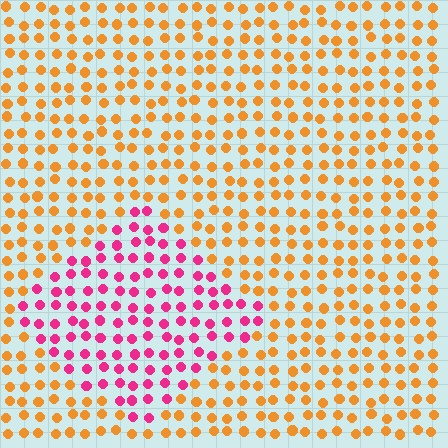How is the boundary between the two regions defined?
The boundary is defined purely by a slight shift in hue (about 62 degrees). Spacing, size, and orientation are identical on both sides.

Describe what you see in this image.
The image is filled with small orange elements in a uniform arrangement. A diamond-shaped region is visible where the elements are tinted to a slightly different hue, forming a subtle color boundary.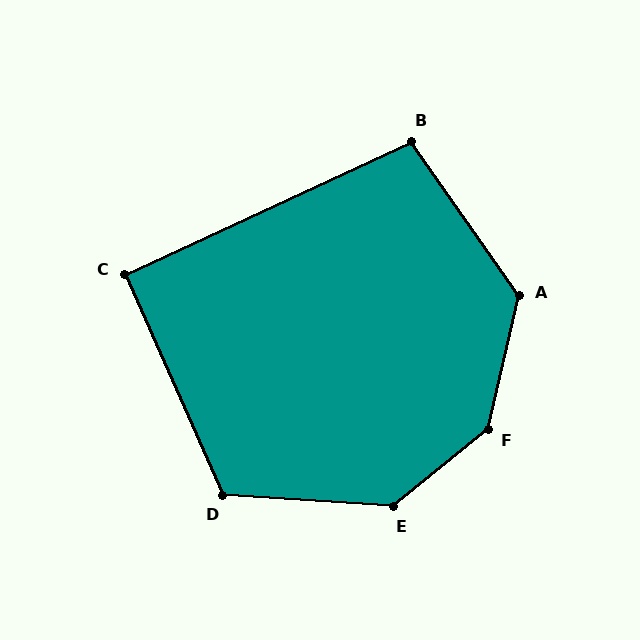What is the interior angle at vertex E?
Approximately 137 degrees (obtuse).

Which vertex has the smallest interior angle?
C, at approximately 91 degrees.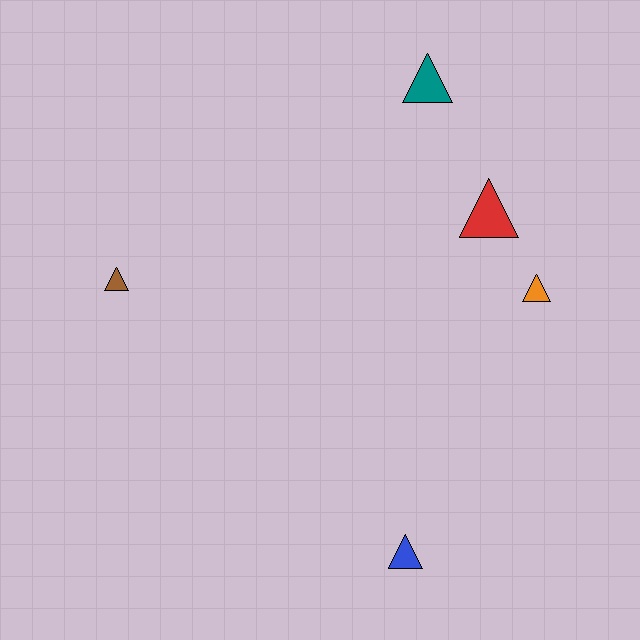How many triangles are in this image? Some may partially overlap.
There are 5 triangles.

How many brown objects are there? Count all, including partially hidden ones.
There is 1 brown object.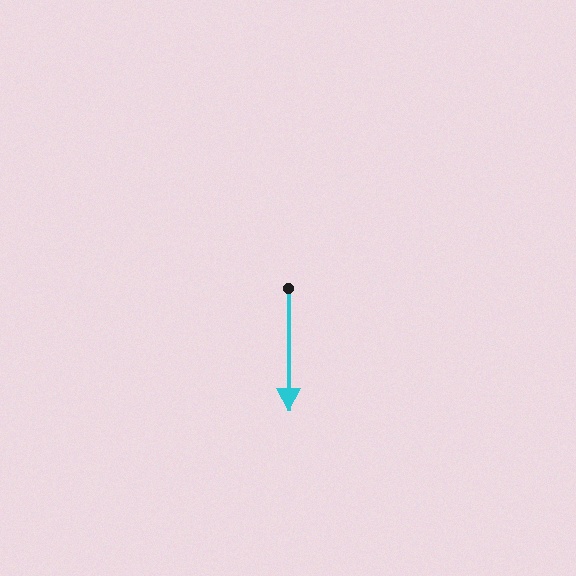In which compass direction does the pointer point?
South.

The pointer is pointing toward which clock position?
Roughly 6 o'clock.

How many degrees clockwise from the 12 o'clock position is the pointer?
Approximately 180 degrees.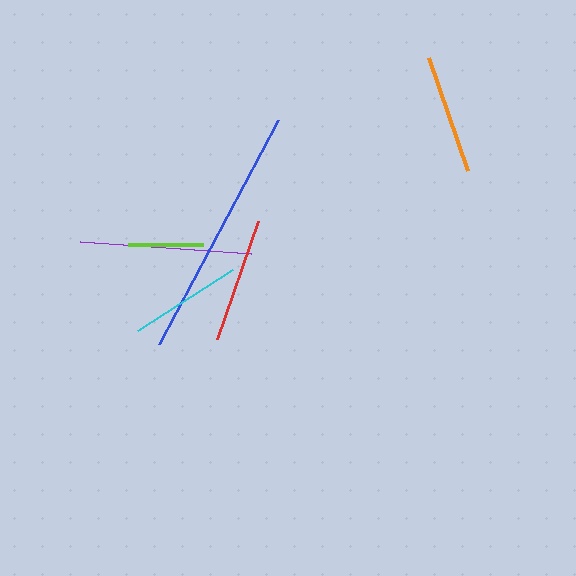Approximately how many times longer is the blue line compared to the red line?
The blue line is approximately 2.0 times the length of the red line.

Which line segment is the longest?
The blue line is the longest at approximately 253 pixels.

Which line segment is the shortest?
The lime line is the shortest at approximately 75 pixels.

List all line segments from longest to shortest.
From longest to shortest: blue, purple, red, orange, cyan, lime.